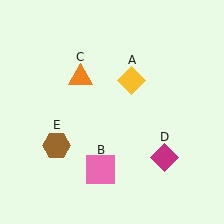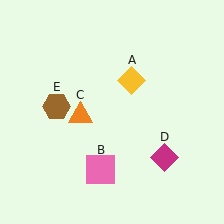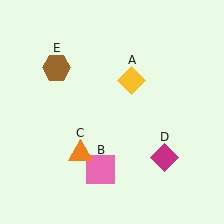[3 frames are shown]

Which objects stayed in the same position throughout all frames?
Yellow diamond (object A) and pink square (object B) and magenta diamond (object D) remained stationary.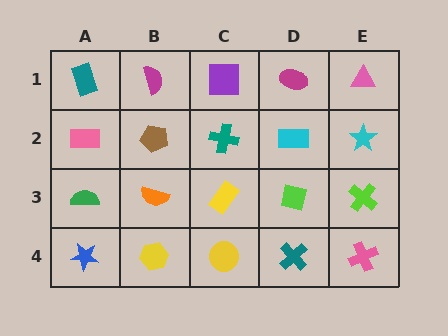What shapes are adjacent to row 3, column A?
A pink rectangle (row 2, column A), a blue star (row 4, column A), an orange semicircle (row 3, column B).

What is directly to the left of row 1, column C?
A magenta semicircle.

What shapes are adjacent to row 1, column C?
A teal cross (row 2, column C), a magenta semicircle (row 1, column B), a magenta ellipse (row 1, column D).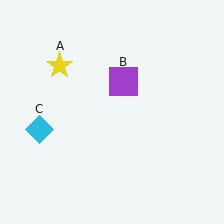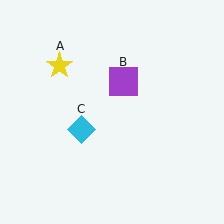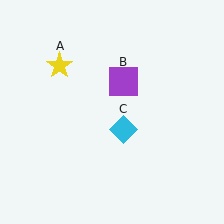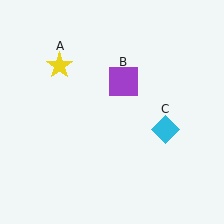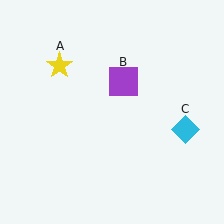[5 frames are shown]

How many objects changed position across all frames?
1 object changed position: cyan diamond (object C).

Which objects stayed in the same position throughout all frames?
Yellow star (object A) and purple square (object B) remained stationary.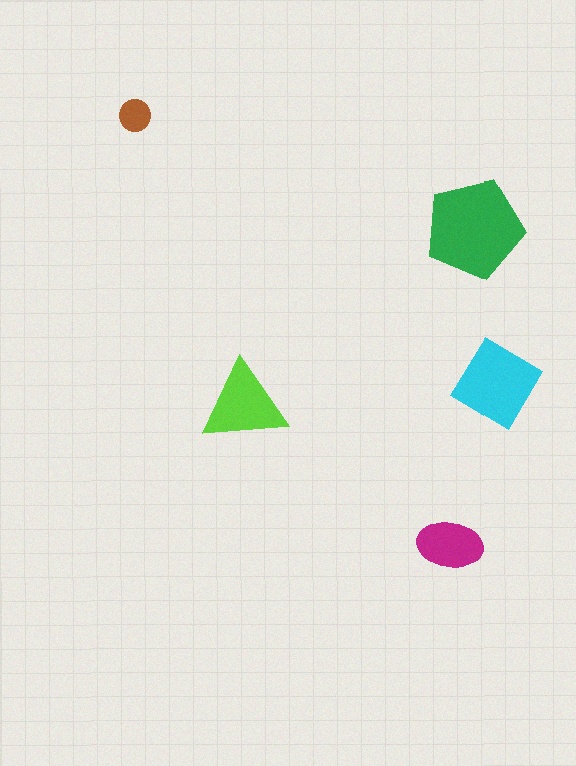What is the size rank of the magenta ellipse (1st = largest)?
4th.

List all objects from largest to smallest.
The green pentagon, the cyan diamond, the lime triangle, the magenta ellipse, the brown circle.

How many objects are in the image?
There are 5 objects in the image.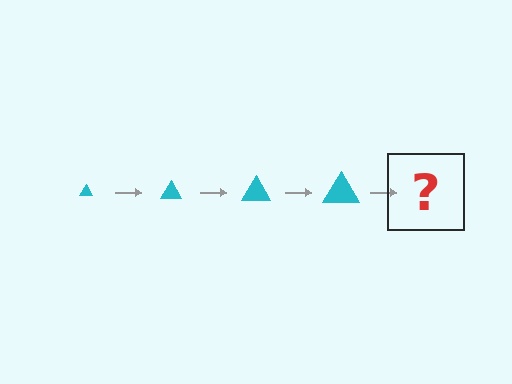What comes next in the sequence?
The next element should be a cyan triangle, larger than the previous one.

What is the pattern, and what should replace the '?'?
The pattern is that the triangle gets progressively larger each step. The '?' should be a cyan triangle, larger than the previous one.